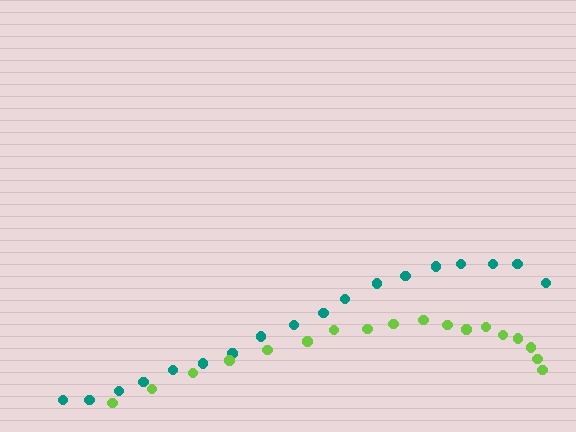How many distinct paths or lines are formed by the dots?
There are 2 distinct paths.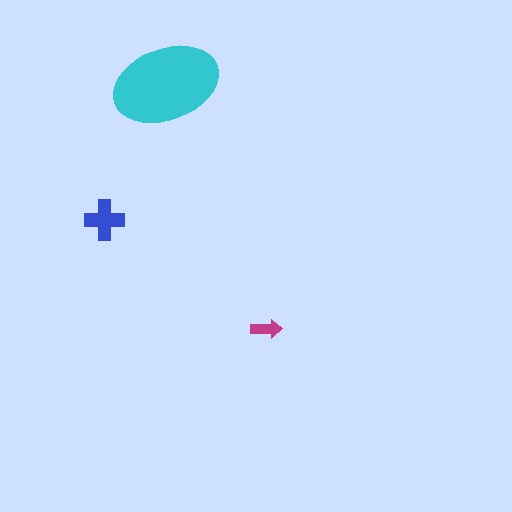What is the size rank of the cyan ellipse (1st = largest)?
1st.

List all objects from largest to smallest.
The cyan ellipse, the blue cross, the magenta arrow.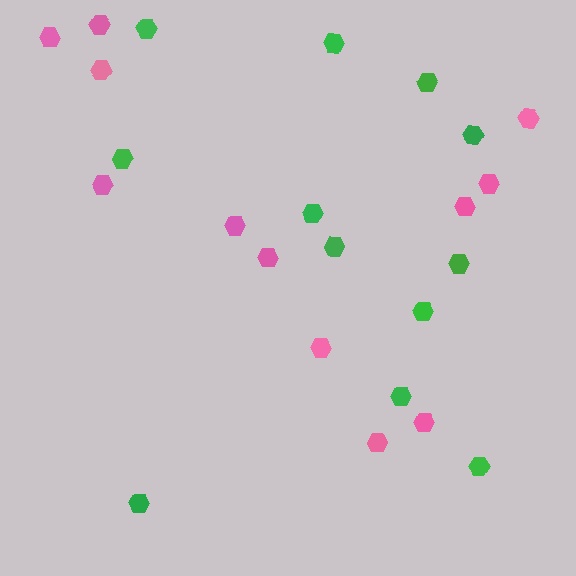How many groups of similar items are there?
There are 2 groups: one group of green hexagons (12) and one group of pink hexagons (12).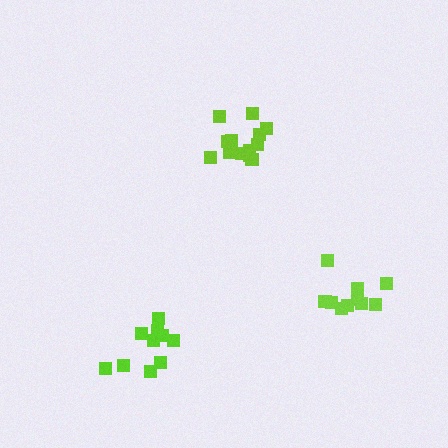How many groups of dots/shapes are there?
There are 3 groups.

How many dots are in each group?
Group 1: 10 dots, Group 2: 13 dots, Group 3: 10 dots (33 total).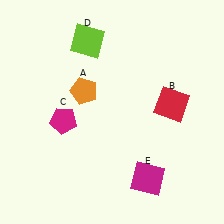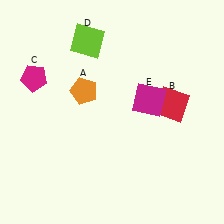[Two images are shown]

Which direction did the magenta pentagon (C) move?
The magenta pentagon (C) moved up.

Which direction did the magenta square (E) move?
The magenta square (E) moved up.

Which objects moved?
The objects that moved are: the magenta pentagon (C), the magenta square (E).